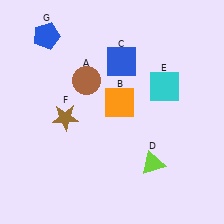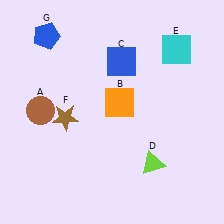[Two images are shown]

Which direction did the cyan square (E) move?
The cyan square (E) moved up.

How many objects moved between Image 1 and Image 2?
2 objects moved between the two images.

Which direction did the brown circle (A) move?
The brown circle (A) moved left.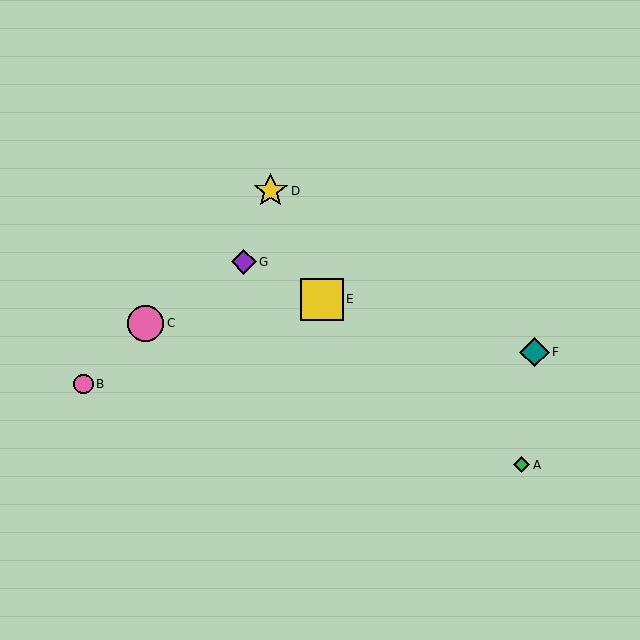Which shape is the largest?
The yellow square (labeled E) is the largest.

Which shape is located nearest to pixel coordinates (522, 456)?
The green diamond (labeled A) at (522, 465) is nearest to that location.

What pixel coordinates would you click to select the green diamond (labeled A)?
Click at (522, 465) to select the green diamond A.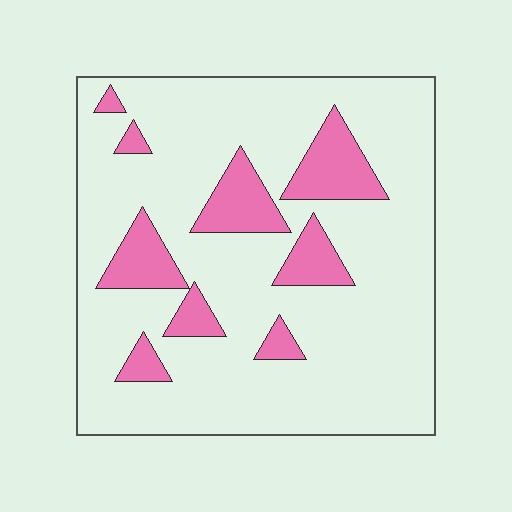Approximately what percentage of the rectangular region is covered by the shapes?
Approximately 20%.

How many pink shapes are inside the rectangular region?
9.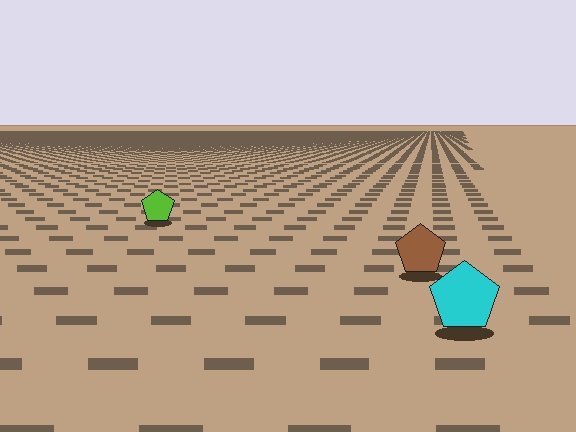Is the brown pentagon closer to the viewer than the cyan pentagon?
No. The cyan pentagon is closer — you can tell from the texture gradient: the ground texture is coarser near it.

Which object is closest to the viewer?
The cyan pentagon is closest. The texture marks near it are larger and more spread out.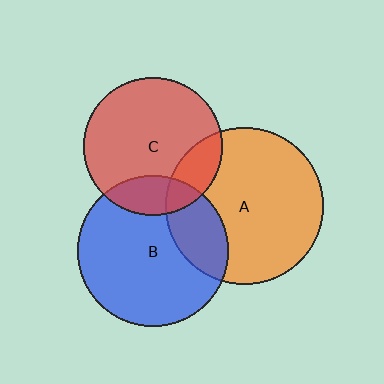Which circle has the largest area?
Circle A (orange).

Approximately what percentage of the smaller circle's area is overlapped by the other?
Approximately 25%.